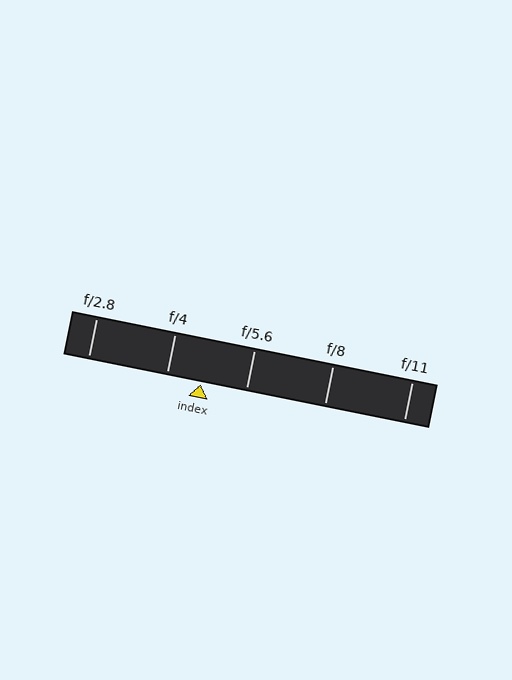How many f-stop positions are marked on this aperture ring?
There are 5 f-stop positions marked.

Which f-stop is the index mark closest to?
The index mark is closest to f/4.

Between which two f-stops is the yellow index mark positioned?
The index mark is between f/4 and f/5.6.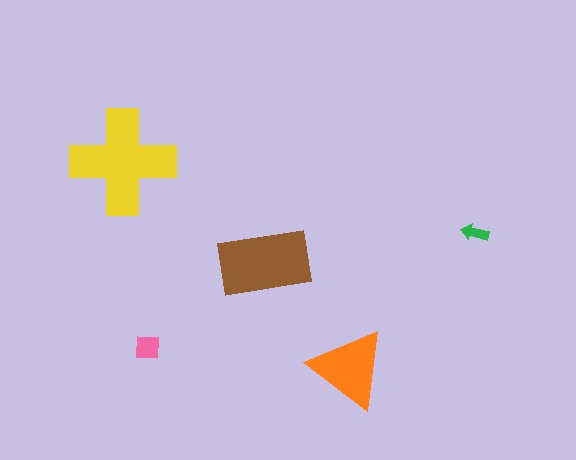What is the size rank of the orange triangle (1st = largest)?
3rd.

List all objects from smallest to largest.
The green arrow, the pink square, the orange triangle, the brown rectangle, the yellow cross.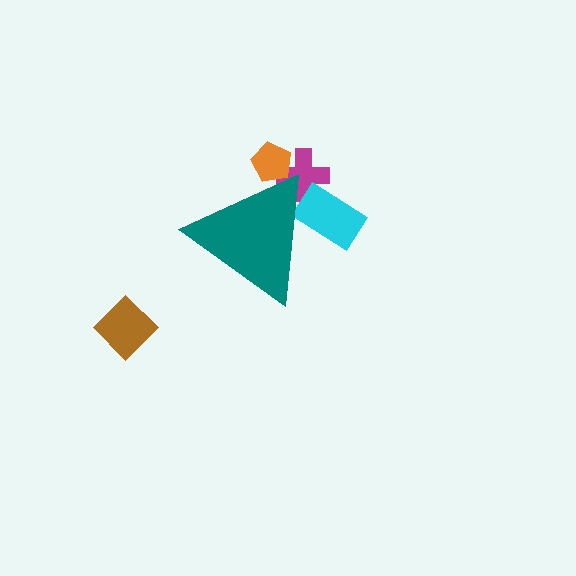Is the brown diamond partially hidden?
No, the brown diamond is fully visible.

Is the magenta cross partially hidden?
Yes, the magenta cross is partially hidden behind the teal triangle.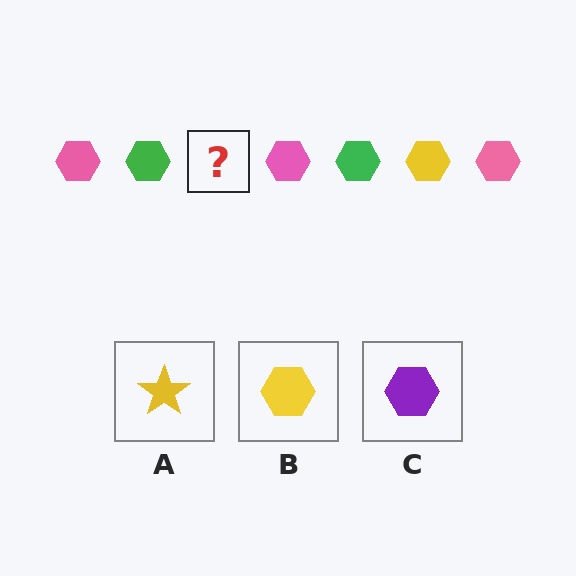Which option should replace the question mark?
Option B.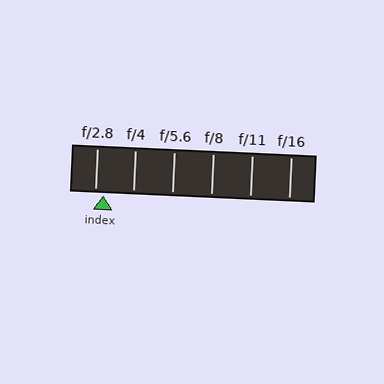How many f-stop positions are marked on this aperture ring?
There are 6 f-stop positions marked.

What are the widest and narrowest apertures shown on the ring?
The widest aperture shown is f/2.8 and the narrowest is f/16.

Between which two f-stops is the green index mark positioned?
The index mark is between f/2.8 and f/4.